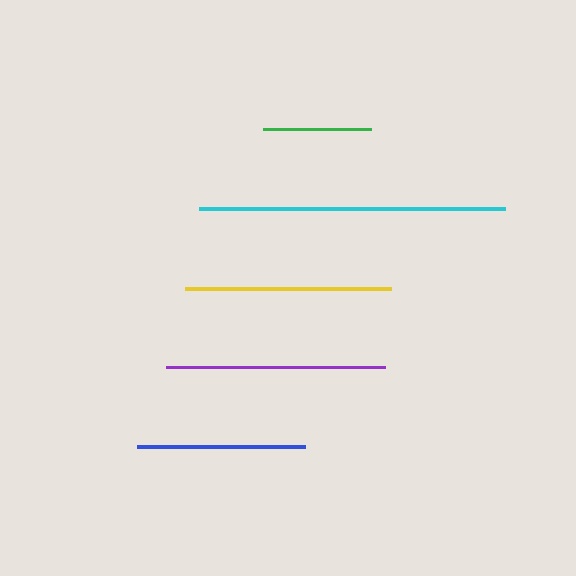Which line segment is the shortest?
The green line is the shortest at approximately 108 pixels.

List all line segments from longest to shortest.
From longest to shortest: cyan, purple, yellow, blue, green.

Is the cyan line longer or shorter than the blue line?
The cyan line is longer than the blue line.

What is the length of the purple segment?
The purple segment is approximately 219 pixels long.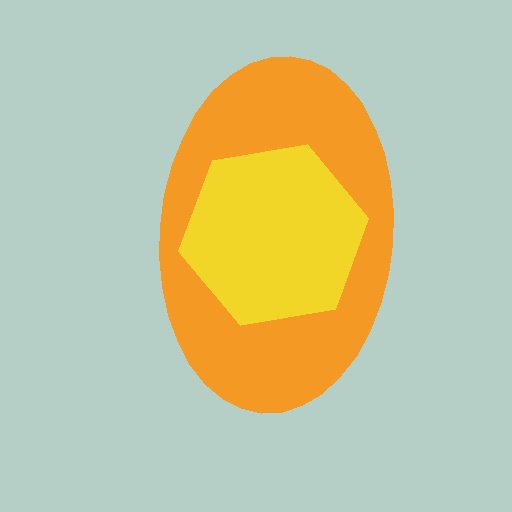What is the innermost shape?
The yellow hexagon.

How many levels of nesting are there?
2.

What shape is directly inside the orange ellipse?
The yellow hexagon.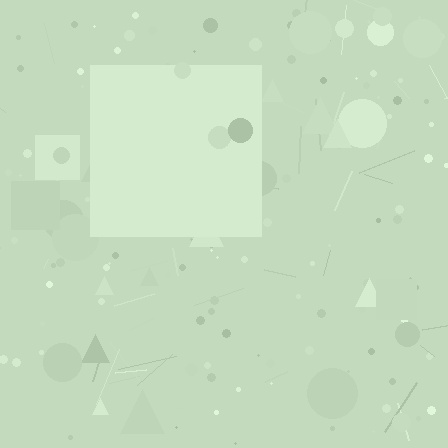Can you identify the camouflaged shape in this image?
The camouflaged shape is a square.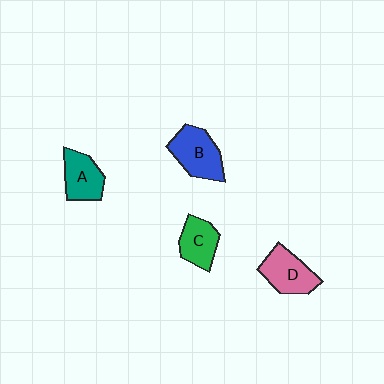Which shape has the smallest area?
Shape C (green).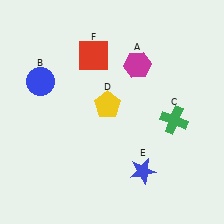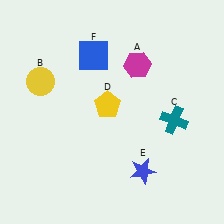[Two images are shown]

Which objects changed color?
B changed from blue to yellow. C changed from green to teal. F changed from red to blue.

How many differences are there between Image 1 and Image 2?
There are 3 differences between the two images.